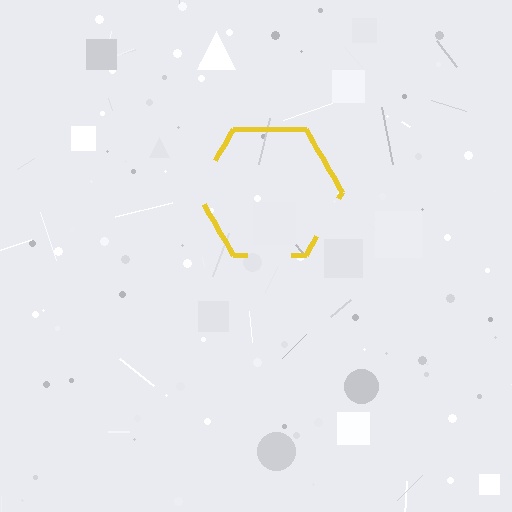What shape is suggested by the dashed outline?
The dashed outline suggests a hexagon.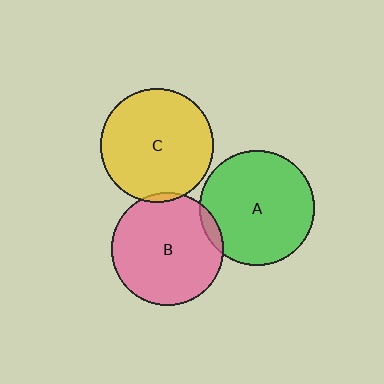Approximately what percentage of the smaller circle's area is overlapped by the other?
Approximately 5%.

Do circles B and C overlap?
Yes.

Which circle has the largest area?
Circle A (green).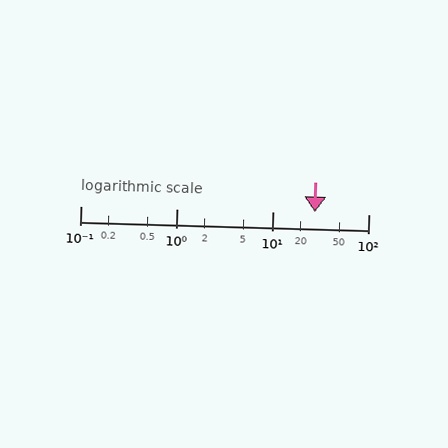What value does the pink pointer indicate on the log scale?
The pointer indicates approximately 28.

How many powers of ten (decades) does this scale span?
The scale spans 3 decades, from 0.1 to 100.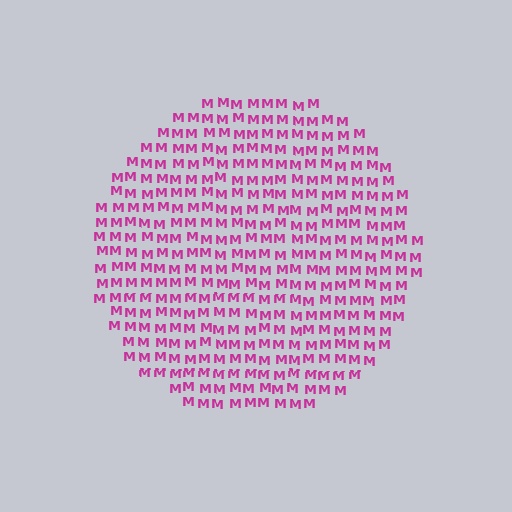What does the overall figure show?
The overall figure shows a circle.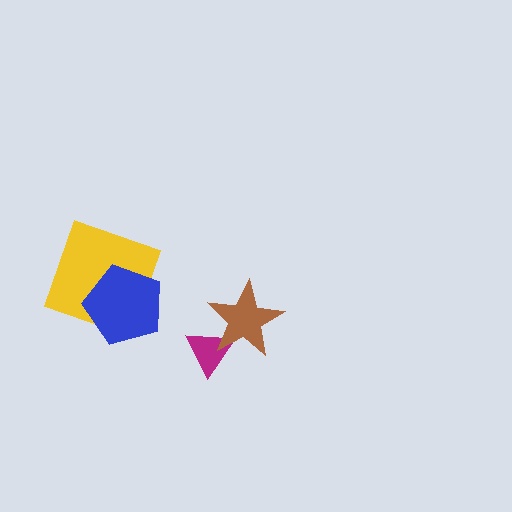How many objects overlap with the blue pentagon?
1 object overlaps with the blue pentagon.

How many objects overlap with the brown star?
1 object overlaps with the brown star.